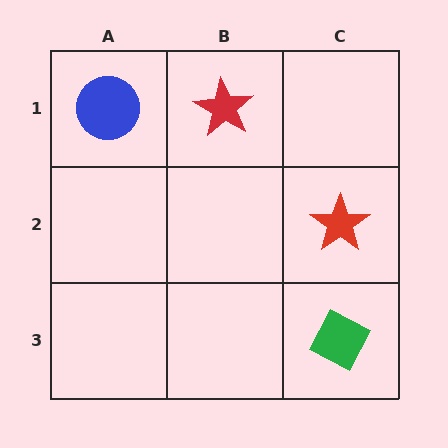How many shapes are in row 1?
2 shapes.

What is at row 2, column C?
A red star.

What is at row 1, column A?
A blue circle.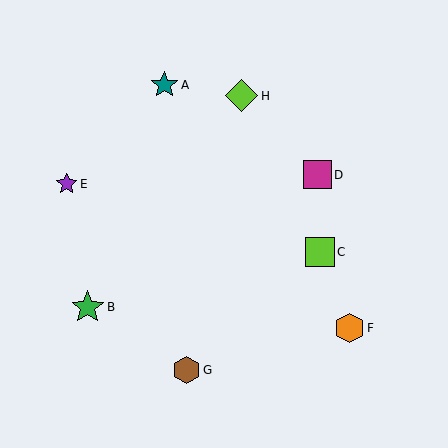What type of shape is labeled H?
Shape H is a lime diamond.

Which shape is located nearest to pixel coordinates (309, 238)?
The lime square (labeled C) at (320, 252) is nearest to that location.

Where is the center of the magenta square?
The center of the magenta square is at (318, 175).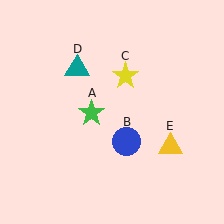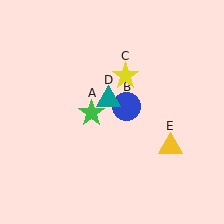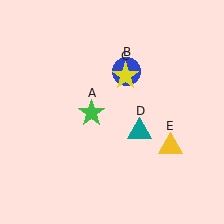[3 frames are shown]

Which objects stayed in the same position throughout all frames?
Green star (object A) and yellow star (object C) and yellow triangle (object E) remained stationary.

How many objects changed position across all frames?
2 objects changed position: blue circle (object B), teal triangle (object D).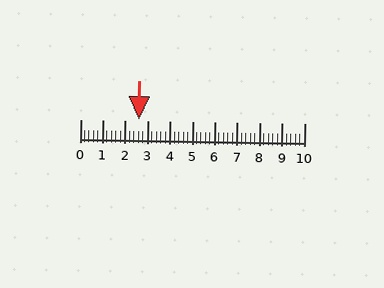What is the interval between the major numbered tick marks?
The major tick marks are spaced 1 units apart.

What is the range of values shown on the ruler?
The ruler shows values from 0 to 10.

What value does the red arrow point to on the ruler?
The red arrow points to approximately 2.6.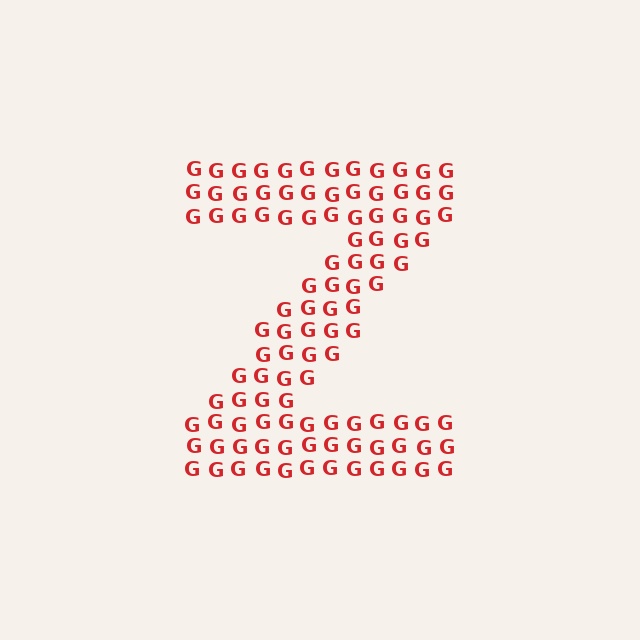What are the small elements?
The small elements are letter G's.